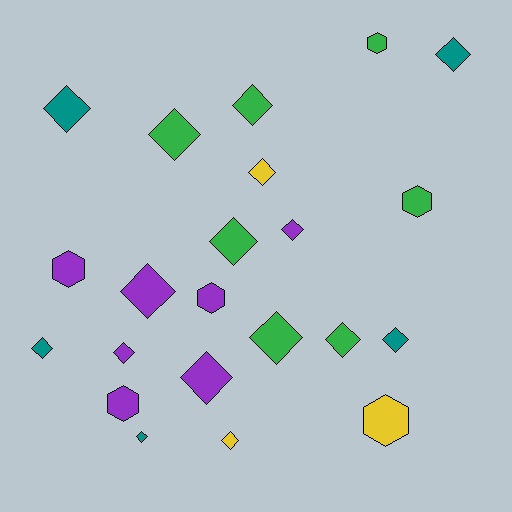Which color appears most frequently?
Purple, with 7 objects.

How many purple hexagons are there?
There are 3 purple hexagons.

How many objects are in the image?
There are 22 objects.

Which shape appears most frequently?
Diamond, with 16 objects.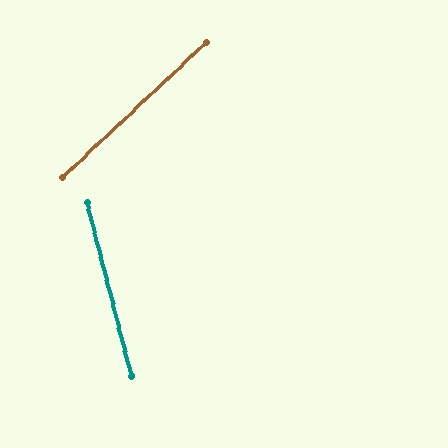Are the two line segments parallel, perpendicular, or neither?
Neither parallel nor perpendicular — they differ by about 61°.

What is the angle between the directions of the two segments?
Approximately 61 degrees.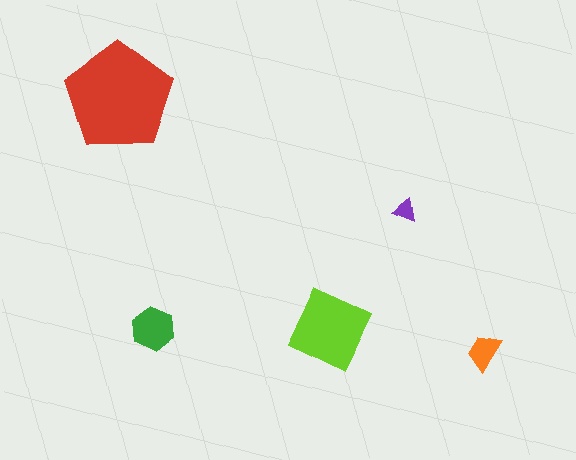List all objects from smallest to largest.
The purple triangle, the orange trapezoid, the green hexagon, the lime square, the red pentagon.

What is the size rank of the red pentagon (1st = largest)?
1st.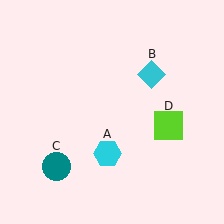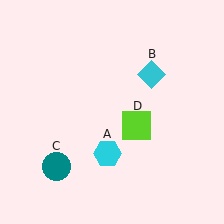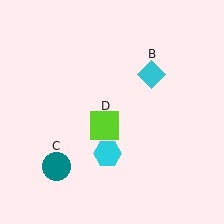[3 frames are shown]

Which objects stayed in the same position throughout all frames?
Cyan hexagon (object A) and cyan diamond (object B) and teal circle (object C) remained stationary.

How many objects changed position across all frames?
1 object changed position: lime square (object D).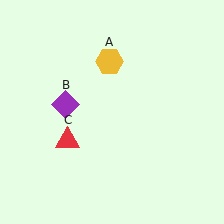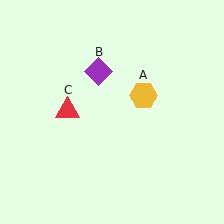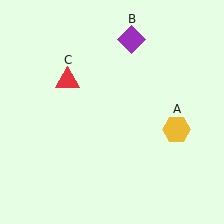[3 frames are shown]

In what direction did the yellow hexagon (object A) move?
The yellow hexagon (object A) moved down and to the right.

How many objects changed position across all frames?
3 objects changed position: yellow hexagon (object A), purple diamond (object B), red triangle (object C).